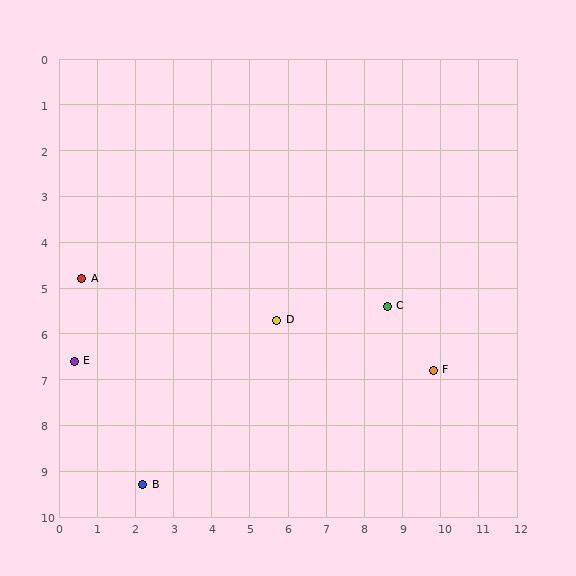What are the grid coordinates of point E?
Point E is at approximately (0.4, 6.6).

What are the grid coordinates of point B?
Point B is at approximately (2.2, 9.3).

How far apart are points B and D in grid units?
Points B and D are about 5.0 grid units apart.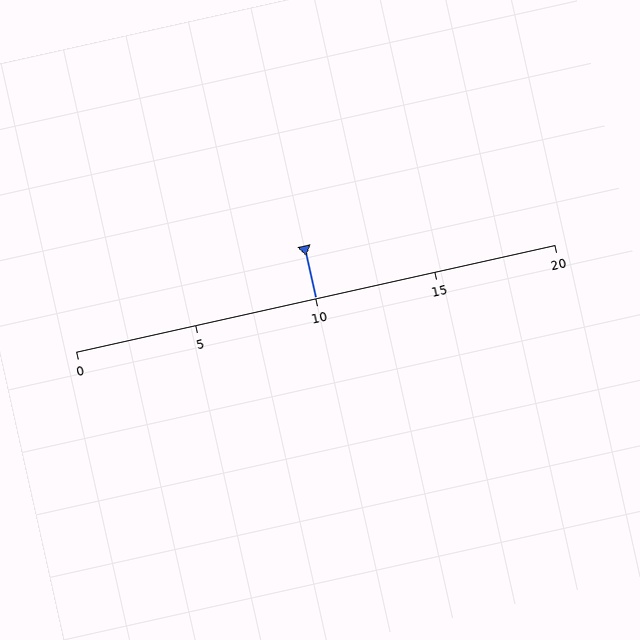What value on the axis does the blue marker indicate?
The marker indicates approximately 10.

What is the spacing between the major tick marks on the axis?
The major ticks are spaced 5 apart.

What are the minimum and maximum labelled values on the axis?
The axis runs from 0 to 20.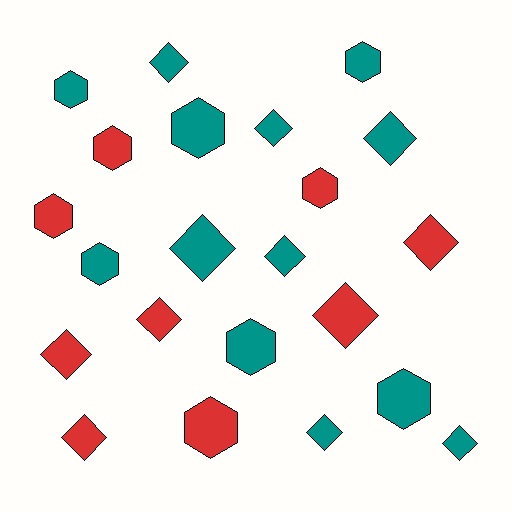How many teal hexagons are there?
There are 6 teal hexagons.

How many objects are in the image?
There are 22 objects.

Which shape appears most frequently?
Diamond, with 12 objects.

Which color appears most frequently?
Teal, with 13 objects.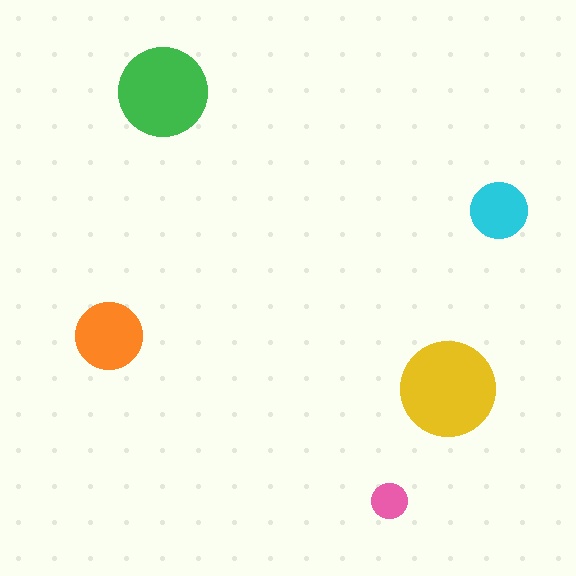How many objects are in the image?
There are 5 objects in the image.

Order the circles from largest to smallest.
the yellow one, the green one, the orange one, the cyan one, the pink one.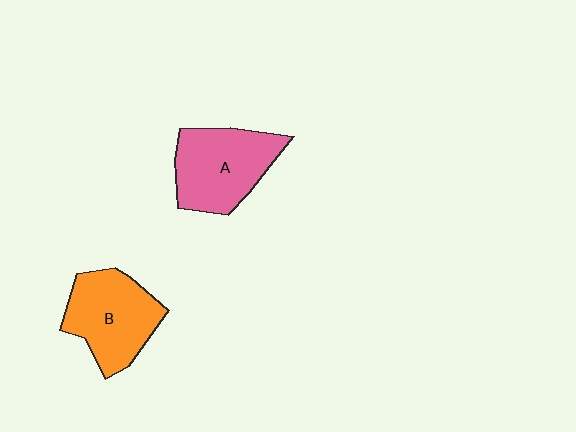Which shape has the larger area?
Shape A (pink).